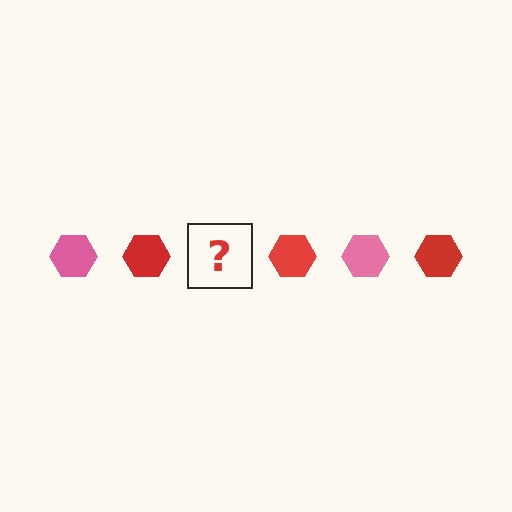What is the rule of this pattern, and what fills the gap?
The rule is that the pattern cycles through pink, red hexagons. The gap should be filled with a pink hexagon.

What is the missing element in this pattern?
The missing element is a pink hexagon.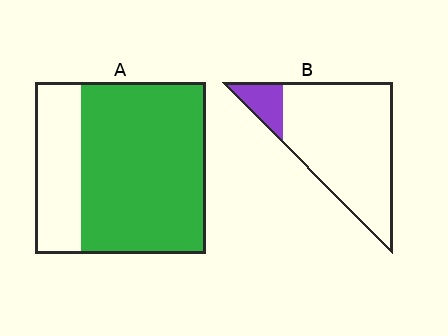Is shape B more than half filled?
No.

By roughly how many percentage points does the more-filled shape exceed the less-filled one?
By roughly 60 percentage points (A over B).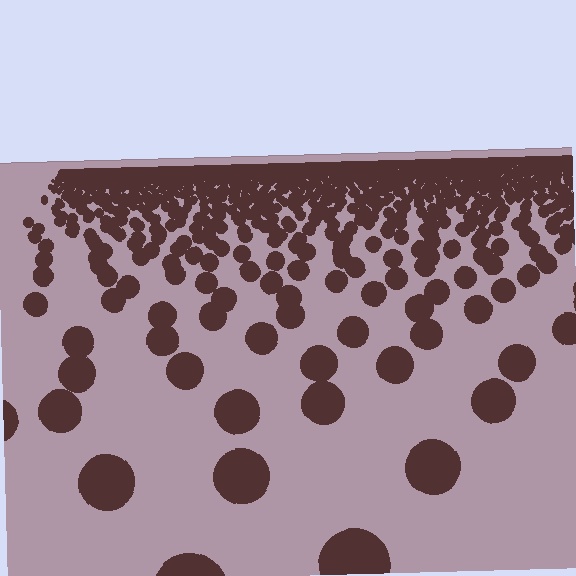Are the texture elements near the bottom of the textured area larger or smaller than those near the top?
Larger. Near the bottom, elements are closer to the viewer and appear at a bigger on-screen size.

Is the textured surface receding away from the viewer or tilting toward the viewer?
The surface is receding away from the viewer. Texture elements get smaller and denser toward the top.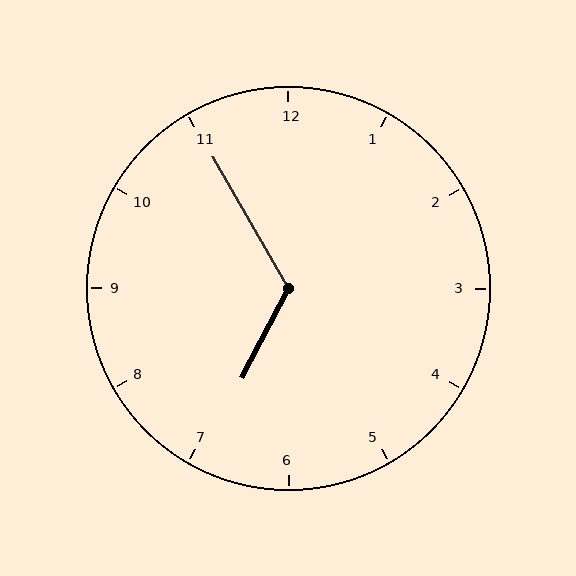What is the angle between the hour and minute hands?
Approximately 122 degrees.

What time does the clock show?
6:55.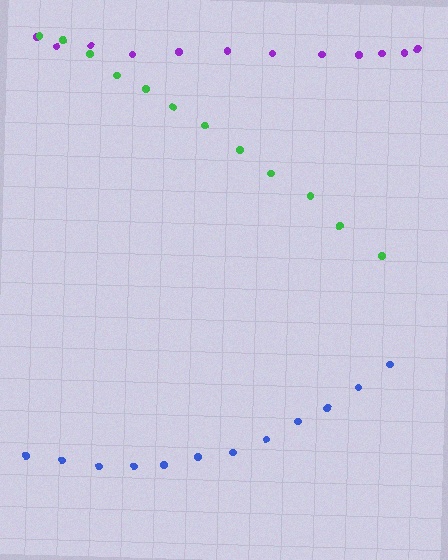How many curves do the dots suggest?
There are 3 distinct paths.